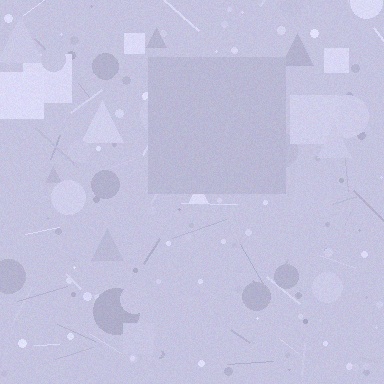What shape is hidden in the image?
A square is hidden in the image.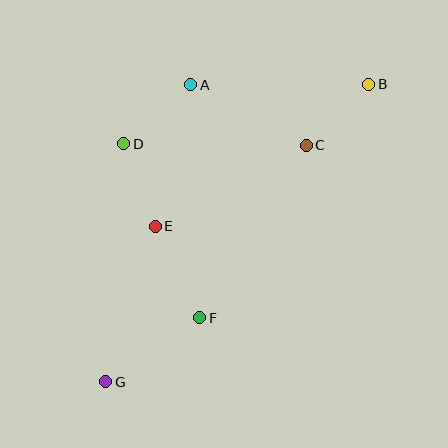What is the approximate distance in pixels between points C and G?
The distance between C and G is approximately 310 pixels.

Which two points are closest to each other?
Points B and C are closest to each other.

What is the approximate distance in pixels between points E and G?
The distance between E and G is approximately 163 pixels.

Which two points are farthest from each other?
Points B and G are farthest from each other.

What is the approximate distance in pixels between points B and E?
The distance between B and E is approximately 257 pixels.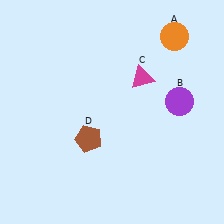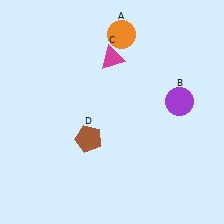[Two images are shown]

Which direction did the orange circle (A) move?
The orange circle (A) moved left.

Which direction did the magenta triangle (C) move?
The magenta triangle (C) moved left.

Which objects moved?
The objects that moved are: the orange circle (A), the magenta triangle (C).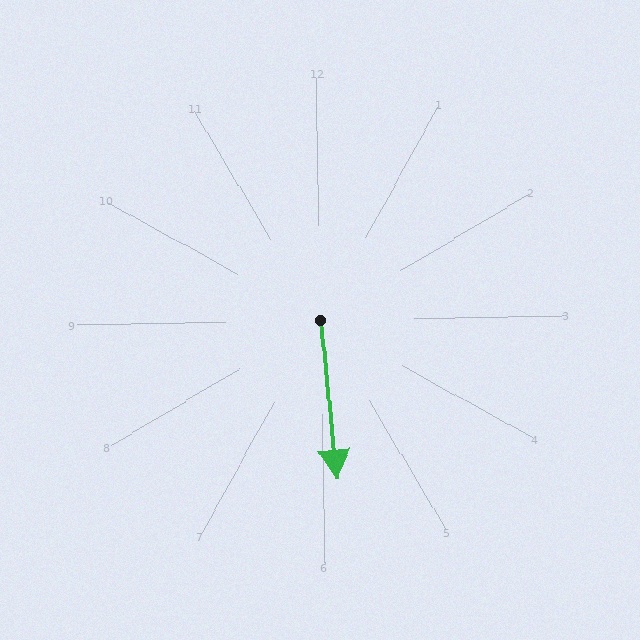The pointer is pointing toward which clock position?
Roughly 6 o'clock.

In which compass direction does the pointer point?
South.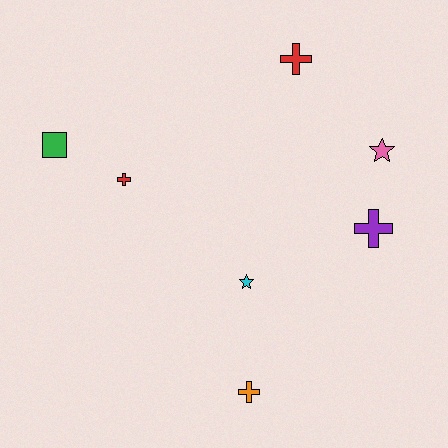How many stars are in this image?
There are 2 stars.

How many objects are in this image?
There are 7 objects.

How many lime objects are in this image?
There are no lime objects.